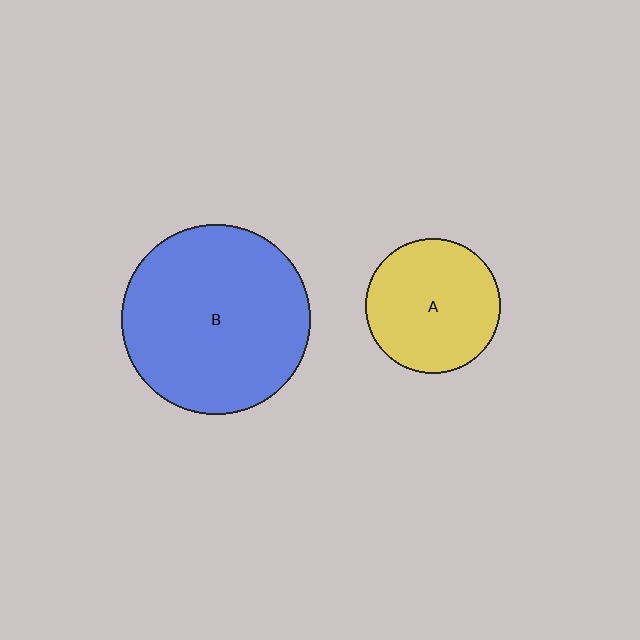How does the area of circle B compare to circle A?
Approximately 2.0 times.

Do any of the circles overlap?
No, none of the circles overlap.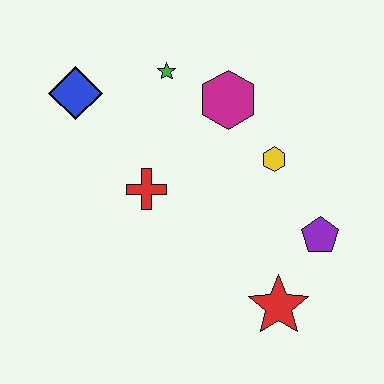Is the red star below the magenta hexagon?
Yes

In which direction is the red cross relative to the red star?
The red cross is to the left of the red star.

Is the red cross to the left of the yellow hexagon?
Yes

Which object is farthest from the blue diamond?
The red star is farthest from the blue diamond.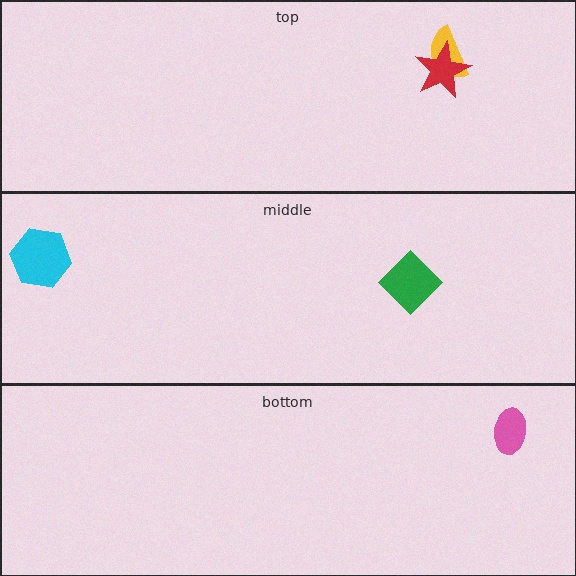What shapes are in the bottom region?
The pink ellipse.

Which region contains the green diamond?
The middle region.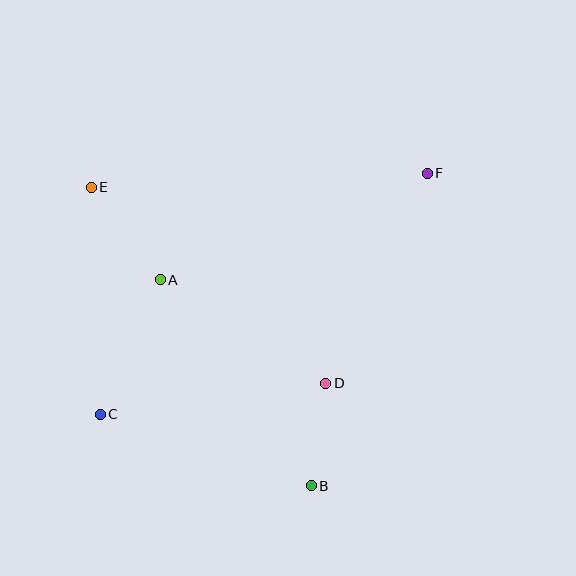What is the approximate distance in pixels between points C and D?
The distance between C and D is approximately 228 pixels.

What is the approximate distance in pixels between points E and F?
The distance between E and F is approximately 336 pixels.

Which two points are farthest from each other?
Points C and F are farthest from each other.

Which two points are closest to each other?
Points B and D are closest to each other.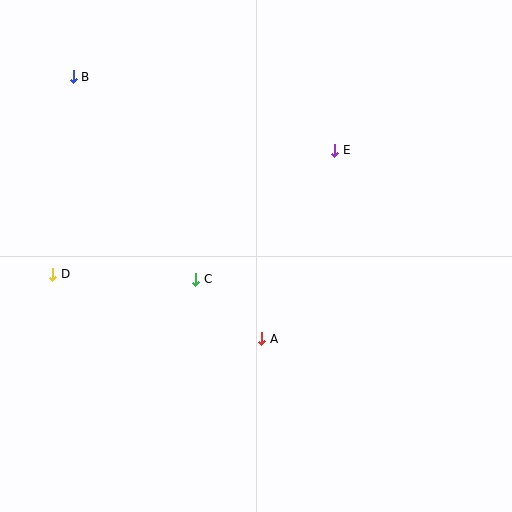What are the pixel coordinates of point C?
Point C is at (196, 279).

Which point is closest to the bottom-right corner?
Point A is closest to the bottom-right corner.